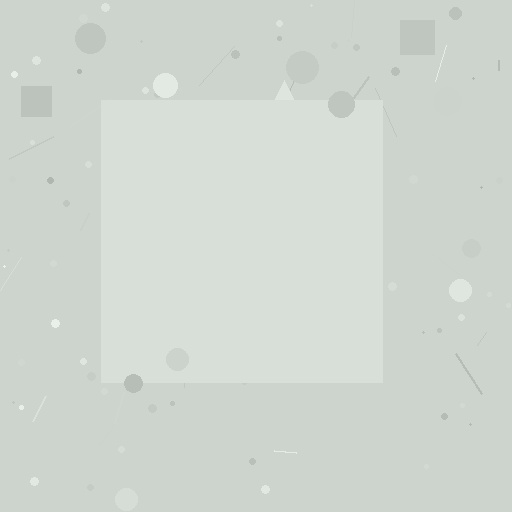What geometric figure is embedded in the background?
A square is embedded in the background.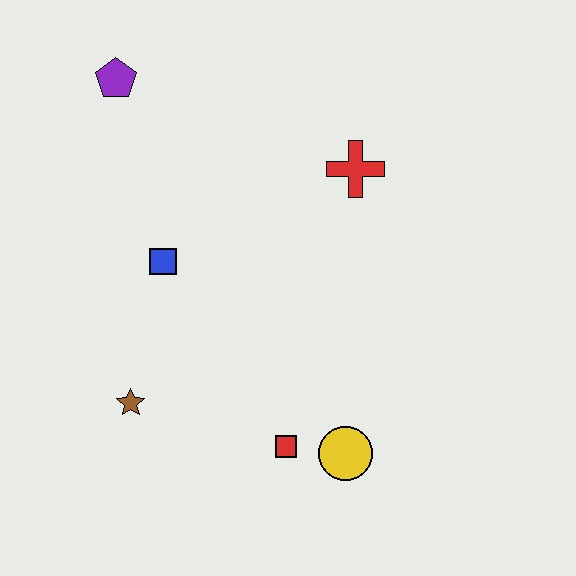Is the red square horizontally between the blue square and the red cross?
Yes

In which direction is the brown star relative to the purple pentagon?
The brown star is below the purple pentagon.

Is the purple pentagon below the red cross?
No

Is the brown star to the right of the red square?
No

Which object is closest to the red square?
The yellow circle is closest to the red square.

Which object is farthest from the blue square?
The yellow circle is farthest from the blue square.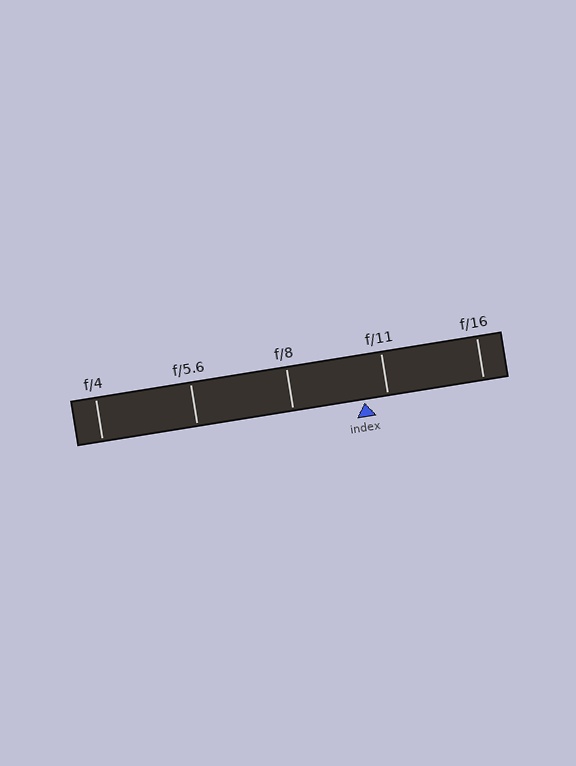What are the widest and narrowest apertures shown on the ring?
The widest aperture shown is f/4 and the narrowest is f/16.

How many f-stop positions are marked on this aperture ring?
There are 5 f-stop positions marked.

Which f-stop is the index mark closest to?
The index mark is closest to f/11.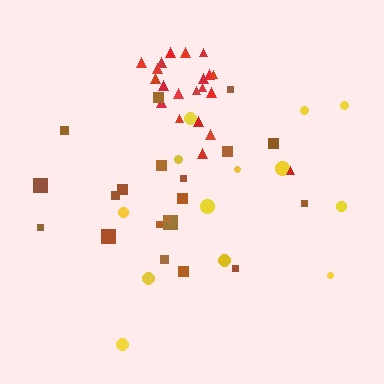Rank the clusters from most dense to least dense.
red, brown, yellow.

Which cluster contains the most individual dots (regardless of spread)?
Red (21).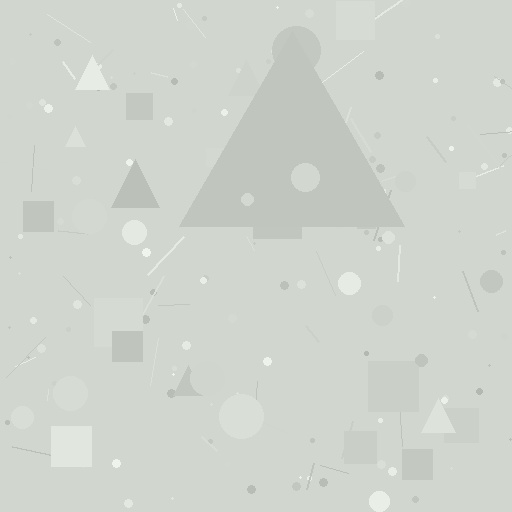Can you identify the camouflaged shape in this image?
The camouflaged shape is a triangle.